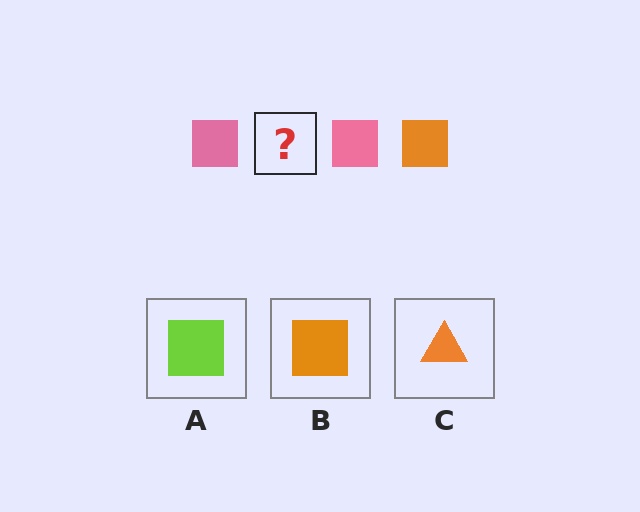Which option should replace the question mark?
Option B.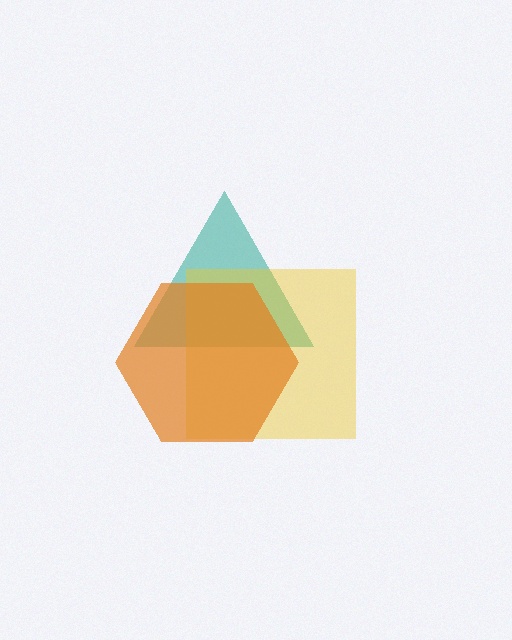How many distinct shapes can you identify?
There are 3 distinct shapes: a teal triangle, a yellow square, an orange hexagon.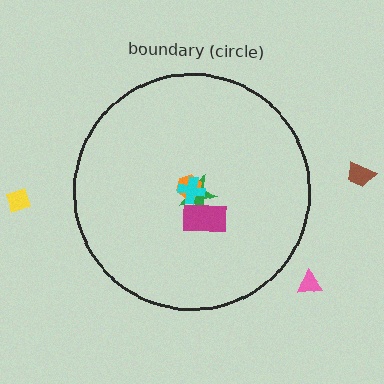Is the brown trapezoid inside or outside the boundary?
Outside.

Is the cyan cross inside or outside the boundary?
Inside.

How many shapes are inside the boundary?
4 inside, 3 outside.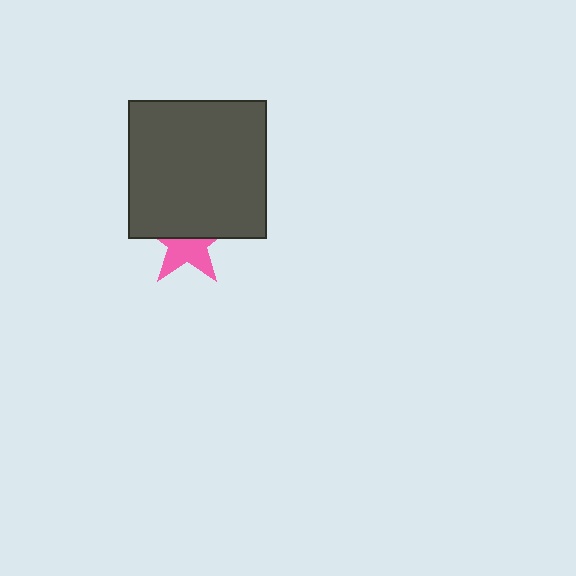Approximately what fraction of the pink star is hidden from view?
Roughly 51% of the pink star is hidden behind the dark gray square.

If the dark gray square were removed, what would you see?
You would see the complete pink star.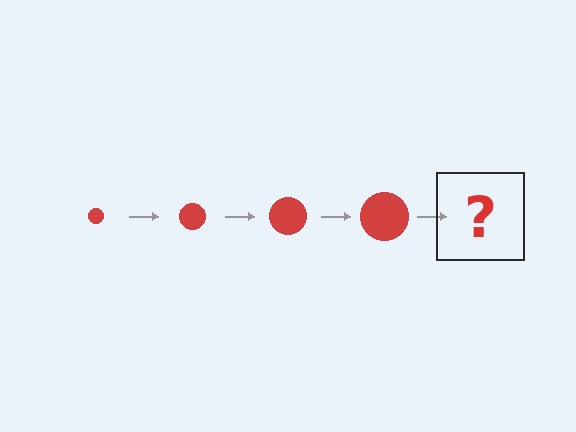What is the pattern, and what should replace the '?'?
The pattern is that the circle gets progressively larger each step. The '?' should be a red circle, larger than the previous one.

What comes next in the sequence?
The next element should be a red circle, larger than the previous one.